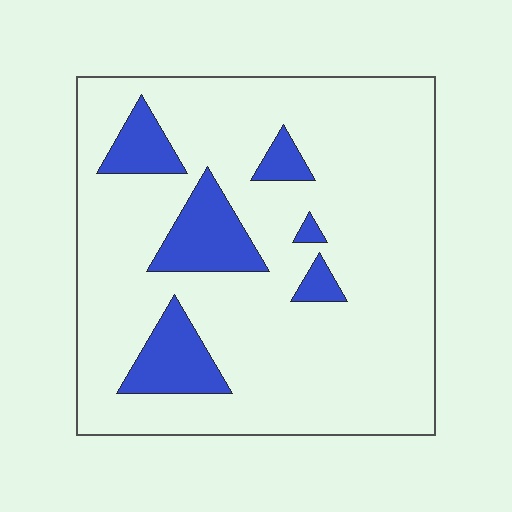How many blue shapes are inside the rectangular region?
6.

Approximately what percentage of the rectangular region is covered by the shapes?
Approximately 15%.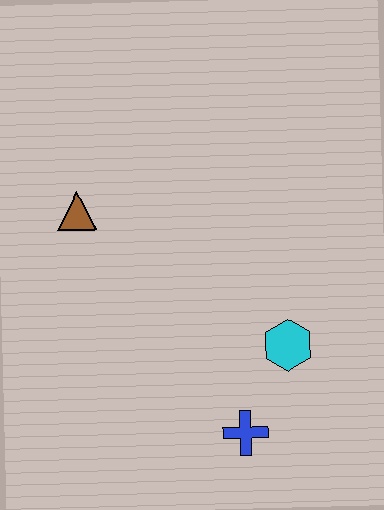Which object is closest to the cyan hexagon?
The blue cross is closest to the cyan hexagon.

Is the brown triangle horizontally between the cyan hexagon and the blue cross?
No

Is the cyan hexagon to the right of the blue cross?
Yes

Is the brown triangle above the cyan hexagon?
Yes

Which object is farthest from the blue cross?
The brown triangle is farthest from the blue cross.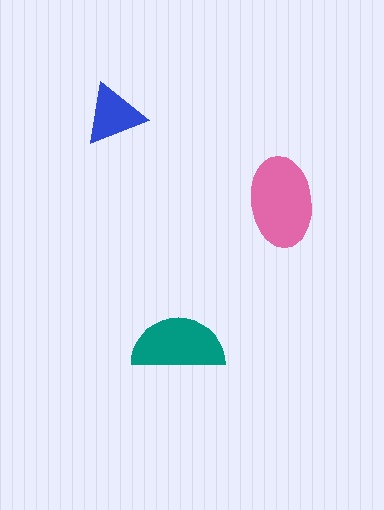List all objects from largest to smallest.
The pink ellipse, the teal semicircle, the blue triangle.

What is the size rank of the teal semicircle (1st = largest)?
2nd.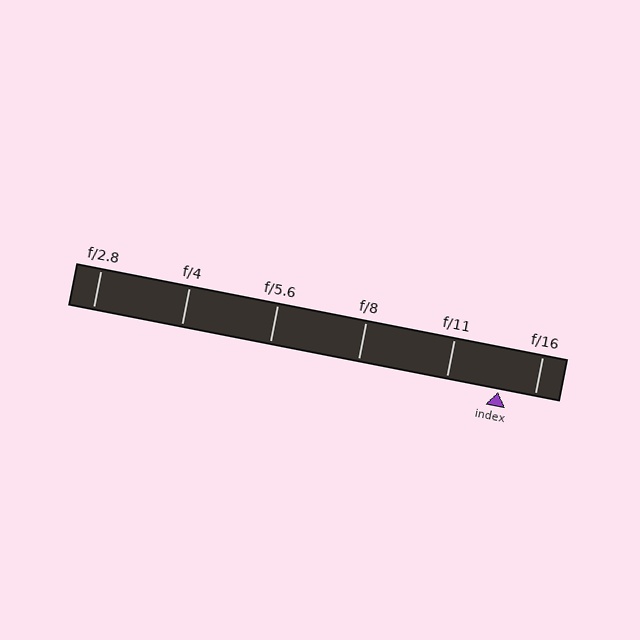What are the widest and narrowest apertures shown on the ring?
The widest aperture shown is f/2.8 and the narrowest is f/16.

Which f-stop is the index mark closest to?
The index mark is closest to f/16.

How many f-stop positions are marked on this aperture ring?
There are 6 f-stop positions marked.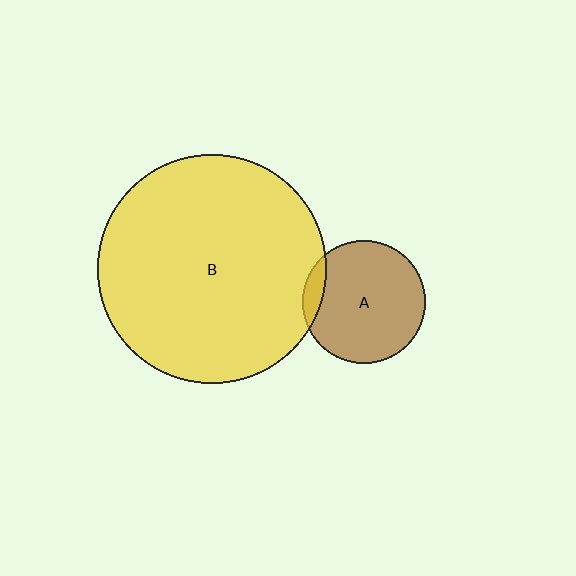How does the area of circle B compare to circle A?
Approximately 3.5 times.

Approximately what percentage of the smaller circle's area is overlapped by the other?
Approximately 10%.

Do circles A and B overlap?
Yes.